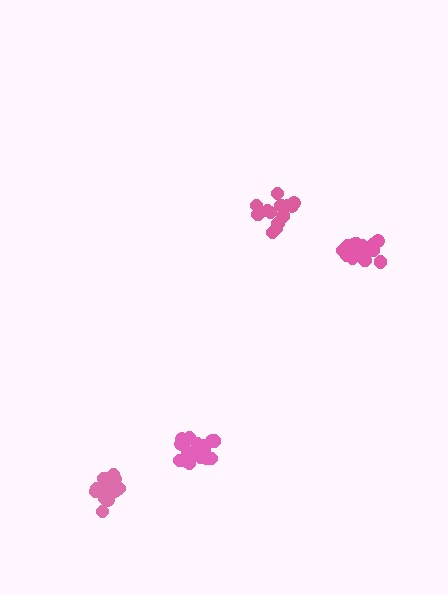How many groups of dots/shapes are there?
There are 4 groups.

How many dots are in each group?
Group 1: 19 dots, Group 2: 19 dots, Group 3: 14 dots, Group 4: 18 dots (70 total).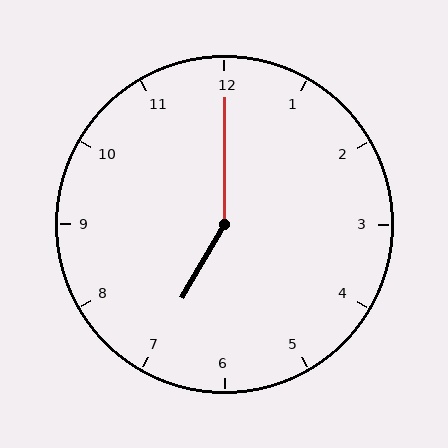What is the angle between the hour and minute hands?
Approximately 150 degrees.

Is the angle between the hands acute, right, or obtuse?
It is obtuse.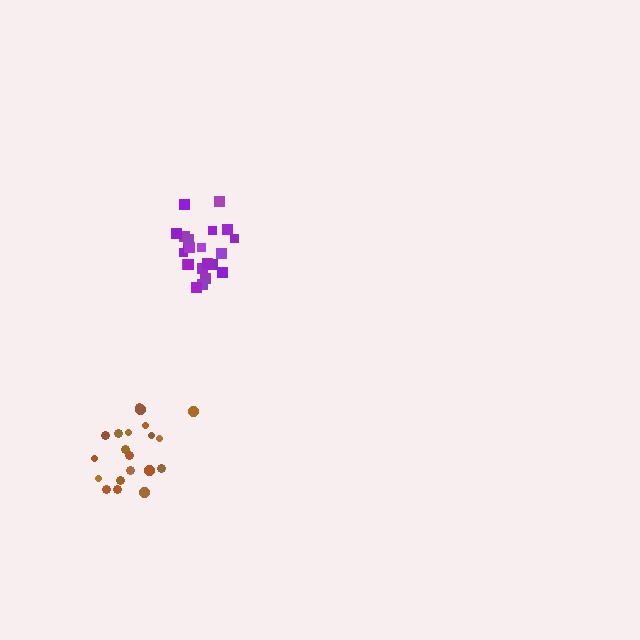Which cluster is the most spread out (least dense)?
Brown.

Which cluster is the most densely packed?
Purple.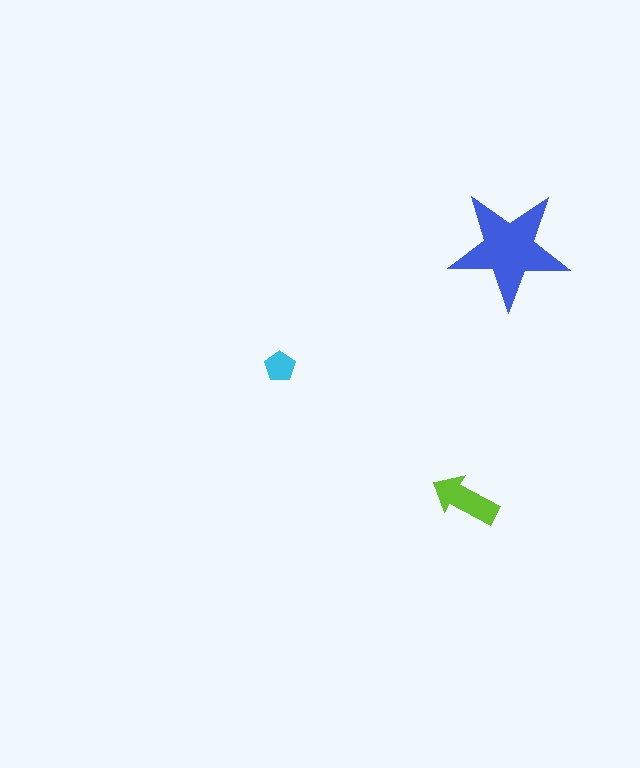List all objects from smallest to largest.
The cyan pentagon, the lime arrow, the blue star.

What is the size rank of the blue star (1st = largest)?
1st.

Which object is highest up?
The blue star is topmost.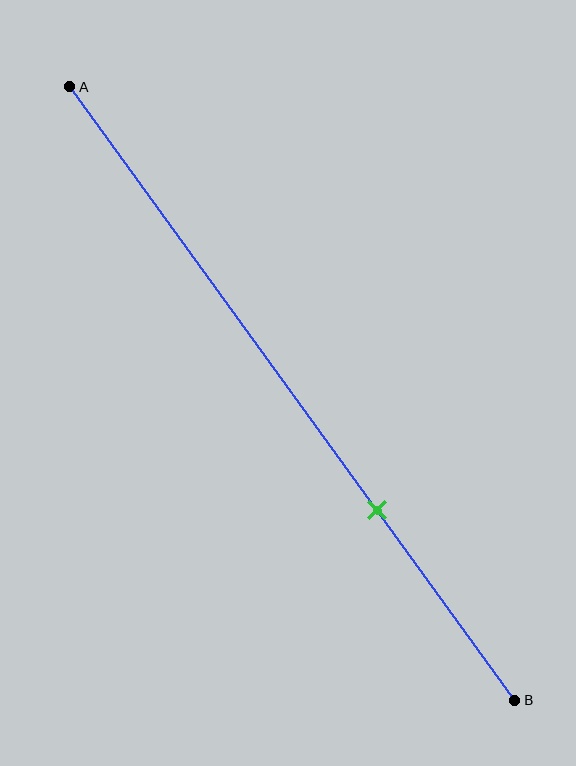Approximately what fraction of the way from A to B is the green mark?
The green mark is approximately 70% of the way from A to B.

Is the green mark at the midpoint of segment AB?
No, the mark is at about 70% from A, not at the 50% midpoint.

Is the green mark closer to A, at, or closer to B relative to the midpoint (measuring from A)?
The green mark is closer to point B than the midpoint of segment AB.